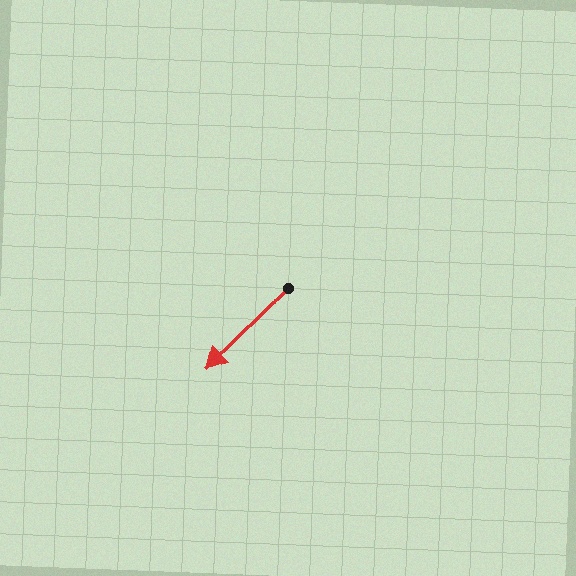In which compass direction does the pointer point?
Southwest.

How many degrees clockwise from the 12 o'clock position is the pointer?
Approximately 224 degrees.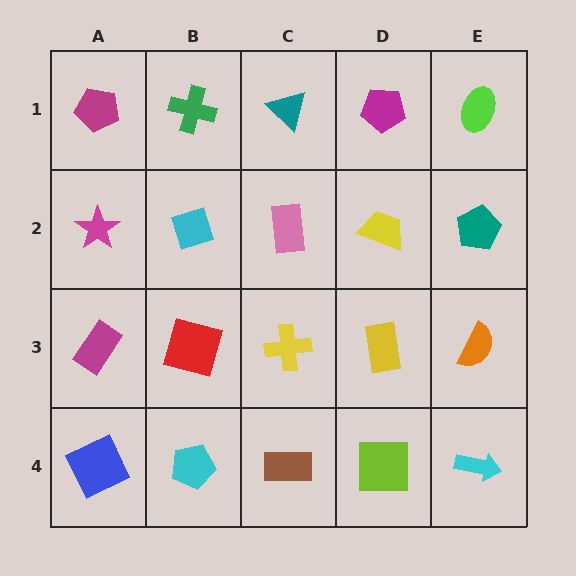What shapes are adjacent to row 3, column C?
A pink rectangle (row 2, column C), a brown rectangle (row 4, column C), a red square (row 3, column B), a yellow rectangle (row 3, column D).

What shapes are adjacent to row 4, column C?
A yellow cross (row 3, column C), a cyan pentagon (row 4, column B), a lime square (row 4, column D).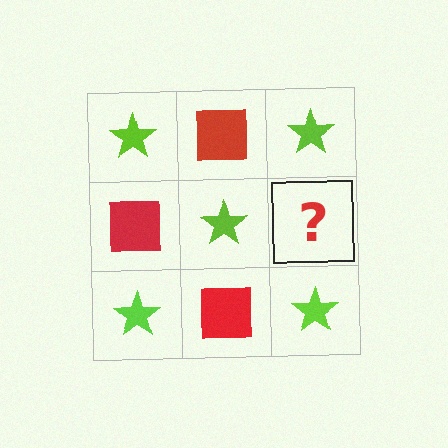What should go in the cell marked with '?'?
The missing cell should contain a red square.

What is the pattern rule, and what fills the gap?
The rule is that it alternates lime star and red square in a checkerboard pattern. The gap should be filled with a red square.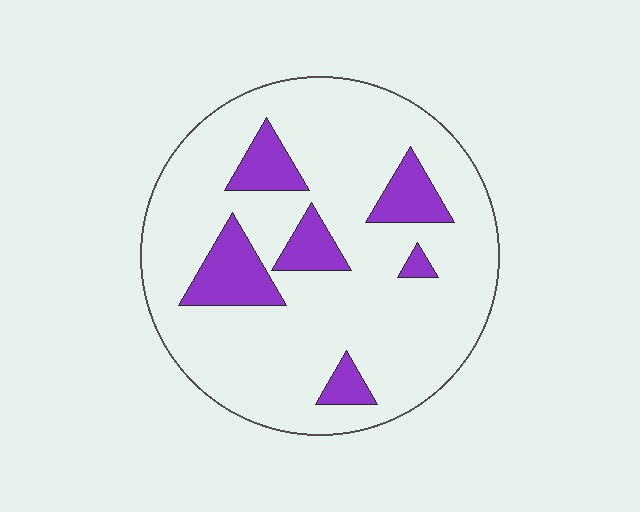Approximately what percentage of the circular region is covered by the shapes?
Approximately 15%.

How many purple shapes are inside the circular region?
6.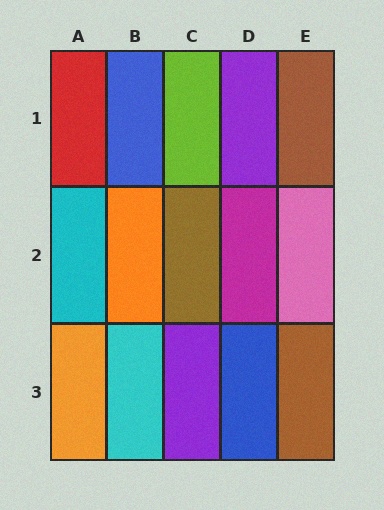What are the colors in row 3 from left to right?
Orange, cyan, purple, blue, brown.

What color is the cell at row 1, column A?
Red.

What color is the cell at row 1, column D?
Purple.